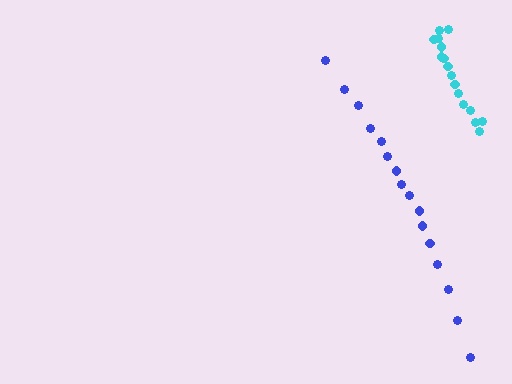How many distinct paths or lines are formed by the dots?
There are 2 distinct paths.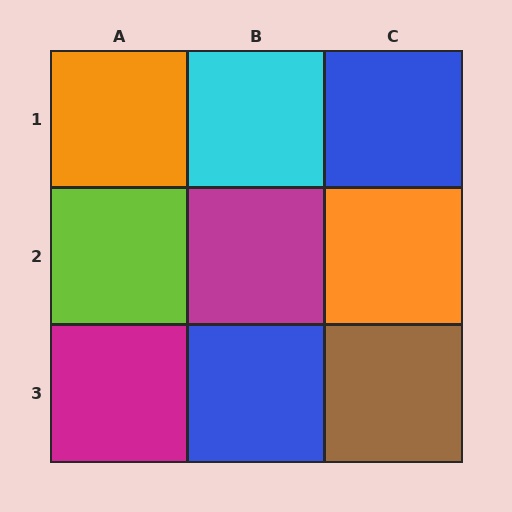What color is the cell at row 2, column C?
Orange.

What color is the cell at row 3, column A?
Magenta.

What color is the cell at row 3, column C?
Brown.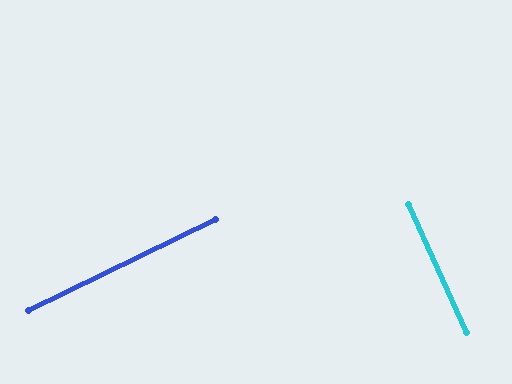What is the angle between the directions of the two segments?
Approximately 88 degrees.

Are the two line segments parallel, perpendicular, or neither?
Perpendicular — they meet at approximately 88°.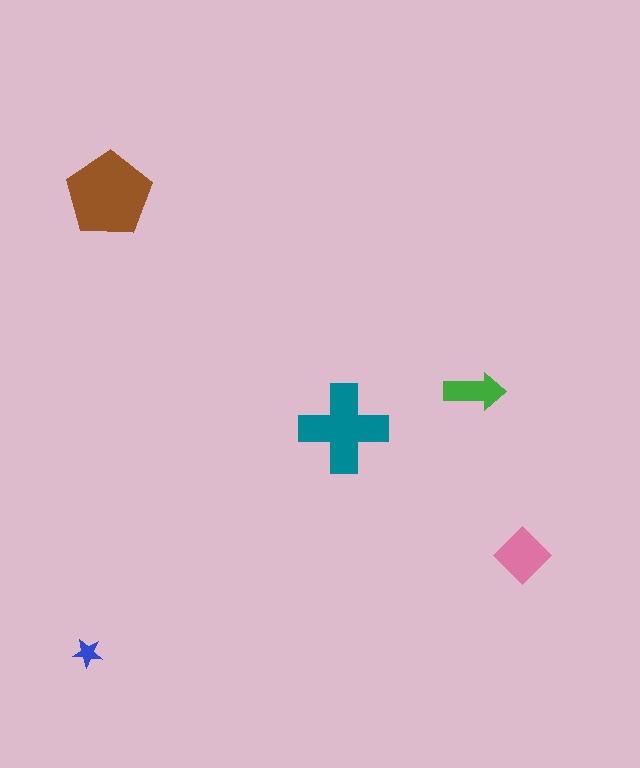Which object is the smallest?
The blue star.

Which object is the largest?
The brown pentagon.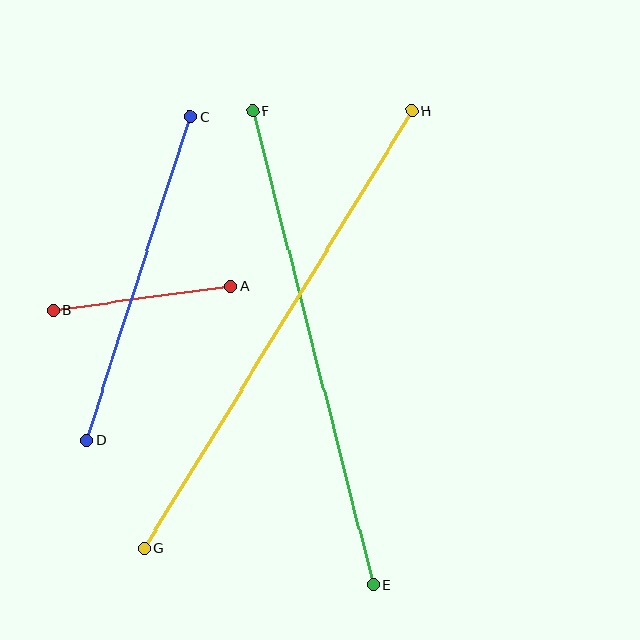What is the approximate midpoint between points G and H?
The midpoint is at approximately (278, 330) pixels.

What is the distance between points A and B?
The distance is approximately 179 pixels.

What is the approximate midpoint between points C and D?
The midpoint is at approximately (139, 278) pixels.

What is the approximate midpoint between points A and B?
The midpoint is at approximately (142, 298) pixels.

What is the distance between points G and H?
The distance is approximately 513 pixels.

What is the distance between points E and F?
The distance is approximately 489 pixels.